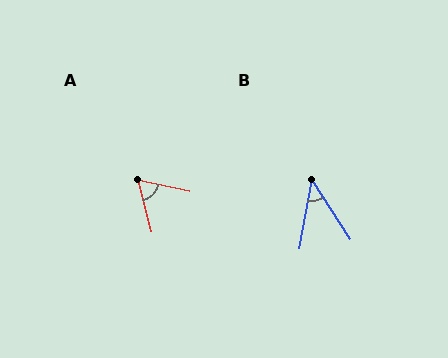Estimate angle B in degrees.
Approximately 43 degrees.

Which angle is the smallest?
B, at approximately 43 degrees.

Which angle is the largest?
A, at approximately 63 degrees.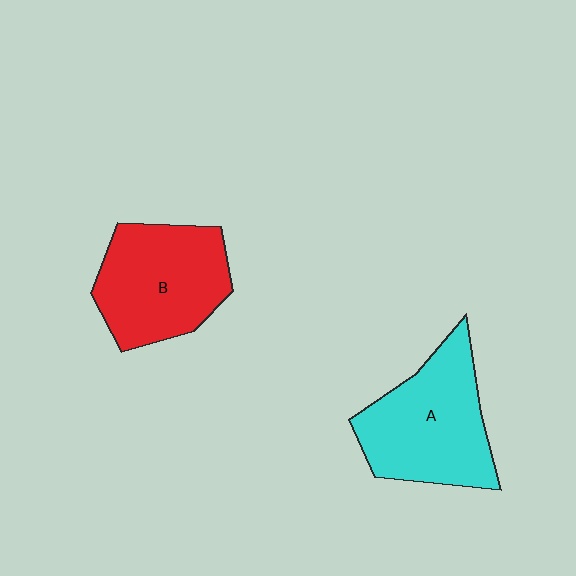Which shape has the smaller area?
Shape B (red).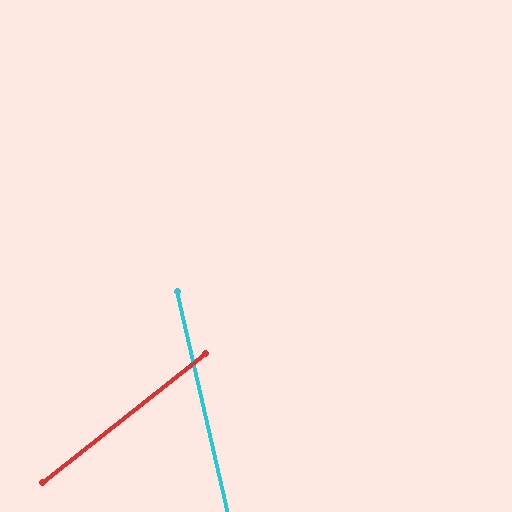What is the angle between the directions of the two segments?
Approximately 65 degrees.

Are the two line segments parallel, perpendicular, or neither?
Neither parallel nor perpendicular — they differ by about 65°.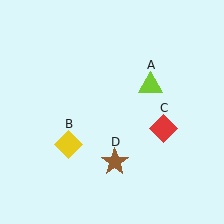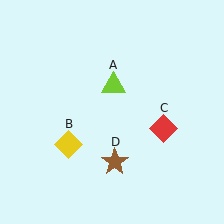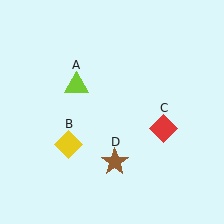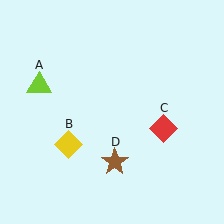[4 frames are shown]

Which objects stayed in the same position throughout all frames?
Yellow diamond (object B) and red diamond (object C) and brown star (object D) remained stationary.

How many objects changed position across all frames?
1 object changed position: lime triangle (object A).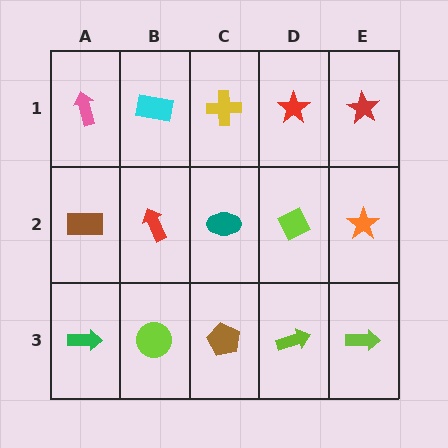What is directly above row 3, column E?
An orange star.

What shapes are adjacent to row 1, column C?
A teal ellipse (row 2, column C), a cyan rectangle (row 1, column B), a red star (row 1, column D).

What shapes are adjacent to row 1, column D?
A lime diamond (row 2, column D), a yellow cross (row 1, column C), a red star (row 1, column E).